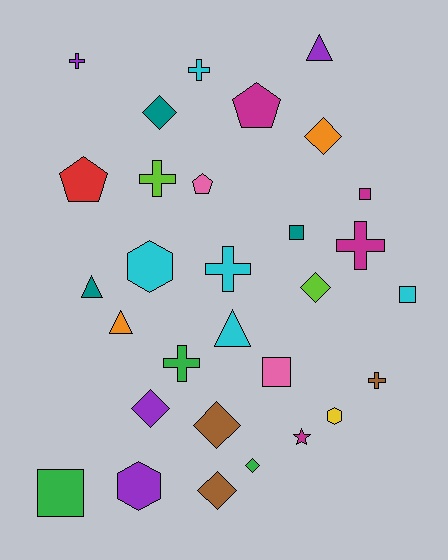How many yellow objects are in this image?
There is 1 yellow object.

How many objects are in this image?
There are 30 objects.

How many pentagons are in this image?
There are 3 pentagons.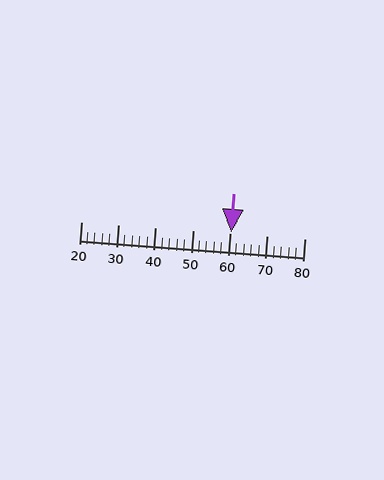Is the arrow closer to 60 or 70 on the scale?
The arrow is closer to 60.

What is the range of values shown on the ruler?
The ruler shows values from 20 to 80.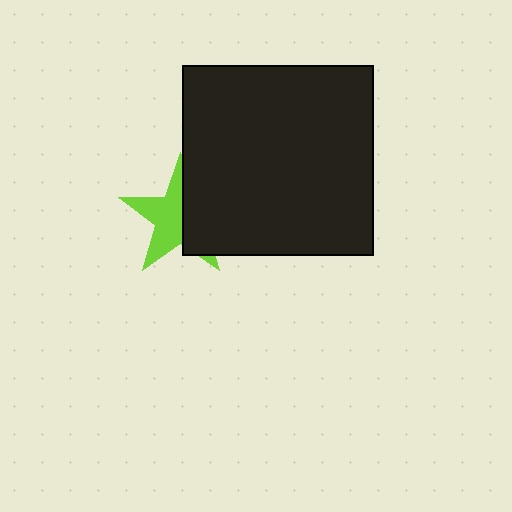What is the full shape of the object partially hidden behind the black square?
The partially hidden object is a lime star.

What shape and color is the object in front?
The object in front is a black square.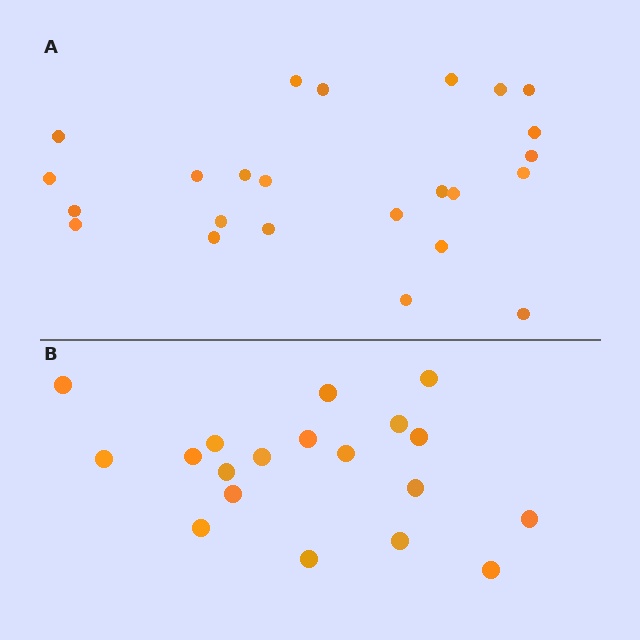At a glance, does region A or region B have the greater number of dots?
Region A (the top region) has more dots.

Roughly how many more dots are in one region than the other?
Region A has about 5 more dots than region B.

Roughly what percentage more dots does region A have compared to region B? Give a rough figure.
About 25% more.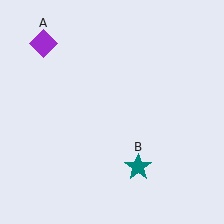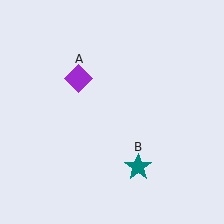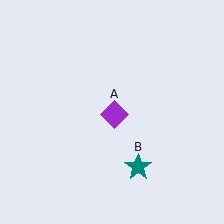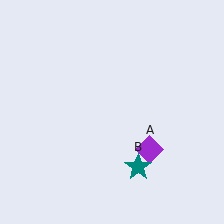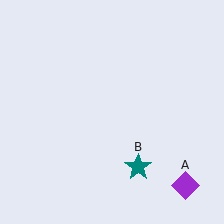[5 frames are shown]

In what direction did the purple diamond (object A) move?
The purple diamond (object A) moved down and to the right.